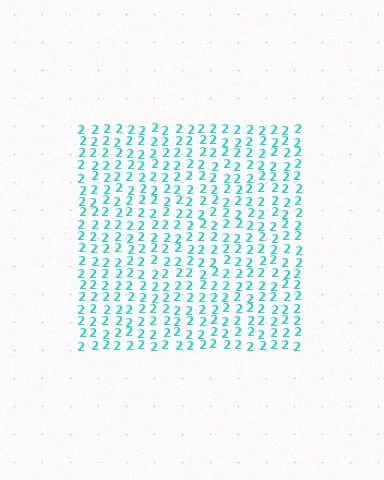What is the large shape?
The large shape is a square.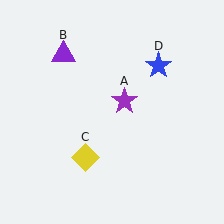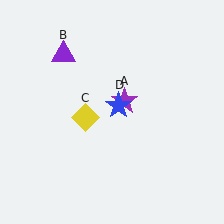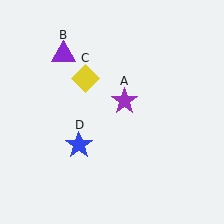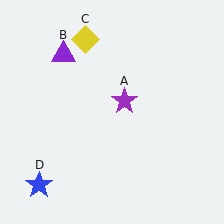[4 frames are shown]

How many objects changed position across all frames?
2 objects changed position: yellow diamond (object C), blue star (object D).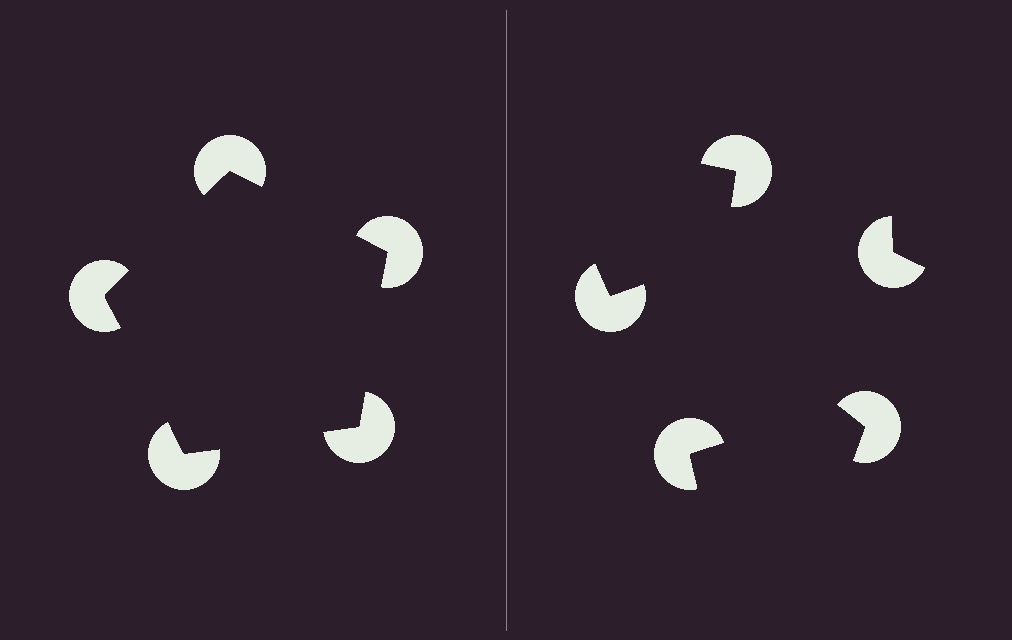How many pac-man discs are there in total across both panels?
10 — 5 on each side.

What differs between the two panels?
The pac-man discs are positioned identically on both sides; only the wedge orientations differ. On the left they align to a pentagon; on the right they are misaligned.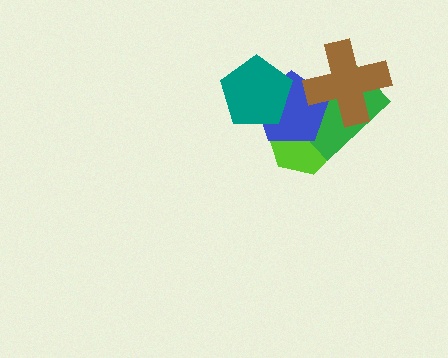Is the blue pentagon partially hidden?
Yes, it is partially covered by another shape.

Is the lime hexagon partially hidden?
Yes, it is partially covered by another shape.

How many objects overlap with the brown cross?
2 objects overlap with the brown cross.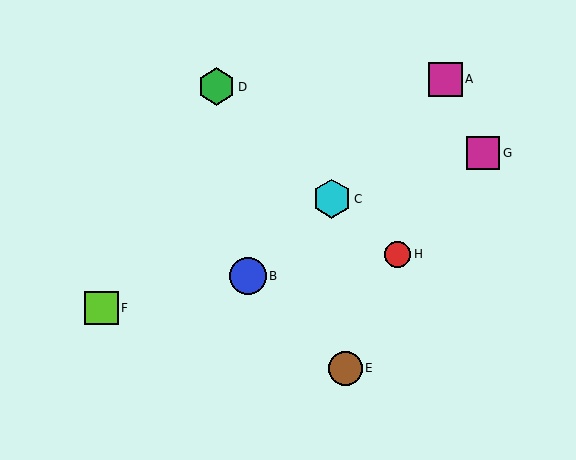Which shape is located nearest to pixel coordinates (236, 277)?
The blue circle (labeled B) at (248, 276) is nearest to that location.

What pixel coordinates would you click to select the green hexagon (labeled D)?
Click at (216, 87) to select the green hexagon D.